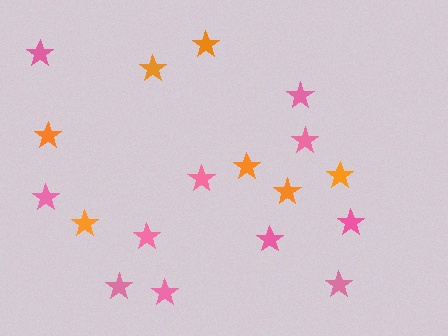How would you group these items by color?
There are 2 groups: one group of orange stars (7) and one group of pink stars (11).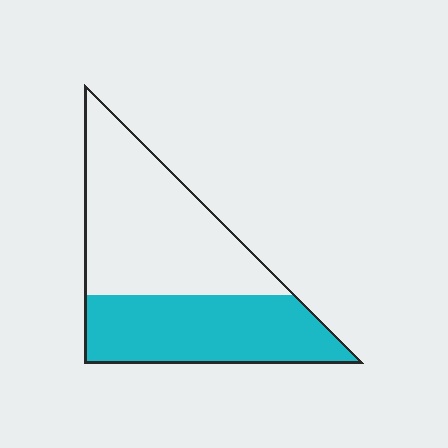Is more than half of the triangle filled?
No.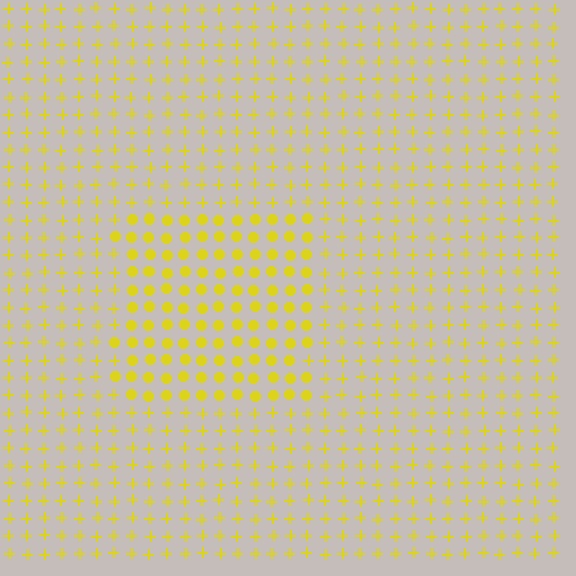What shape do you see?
I see a rectangle.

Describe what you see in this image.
The image is filled with small yellow elements arranged in a uniform grid. A rectangle-shaped region contains circles, while the surrounding area contains plus signs. The boundary is defined purely by the change in element shape.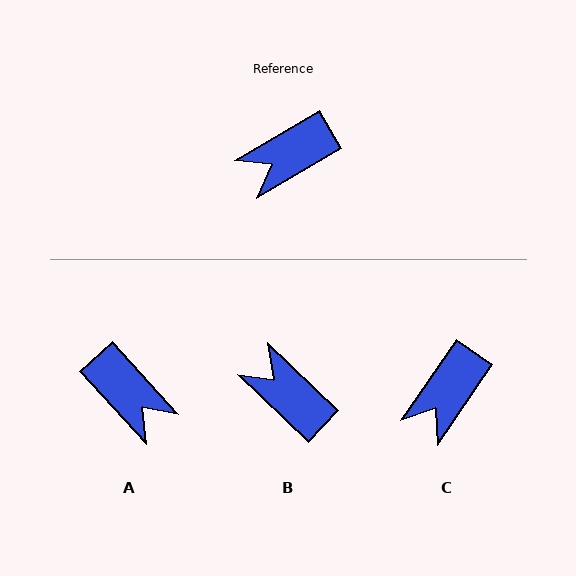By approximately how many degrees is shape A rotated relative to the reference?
Approximately 102 degrees counter-clockwise.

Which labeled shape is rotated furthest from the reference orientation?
A, about 102 degrees away.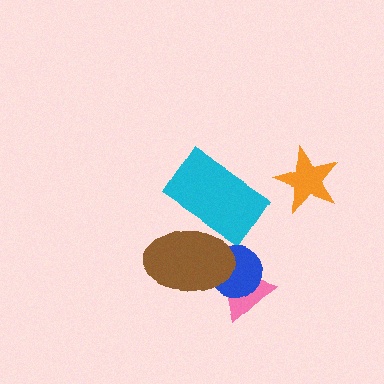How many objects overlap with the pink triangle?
2 objects overlap with the pink triangle.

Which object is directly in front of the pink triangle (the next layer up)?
The blue circle is directly in front of the pink triangle.